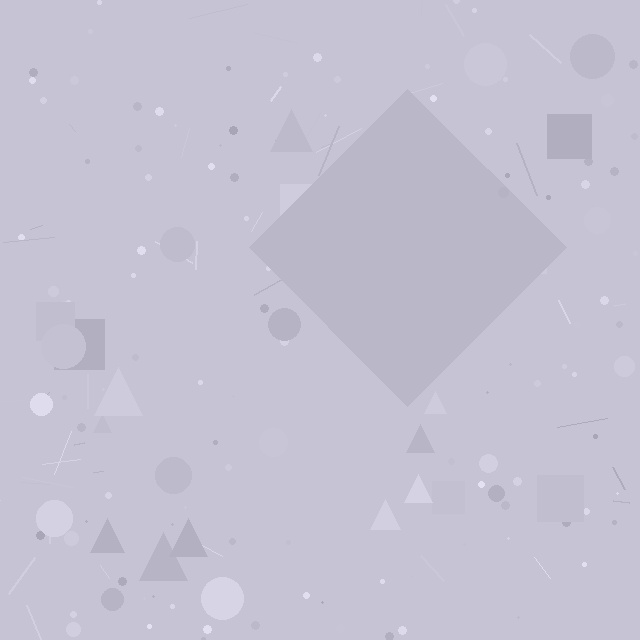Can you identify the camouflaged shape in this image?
The camouflaged shape is a diamond.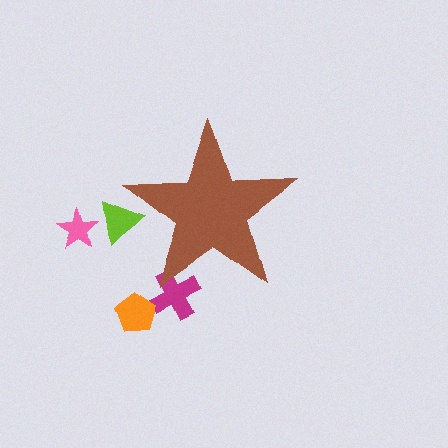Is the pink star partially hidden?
No, the pink star is fully visible.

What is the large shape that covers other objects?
A brown star.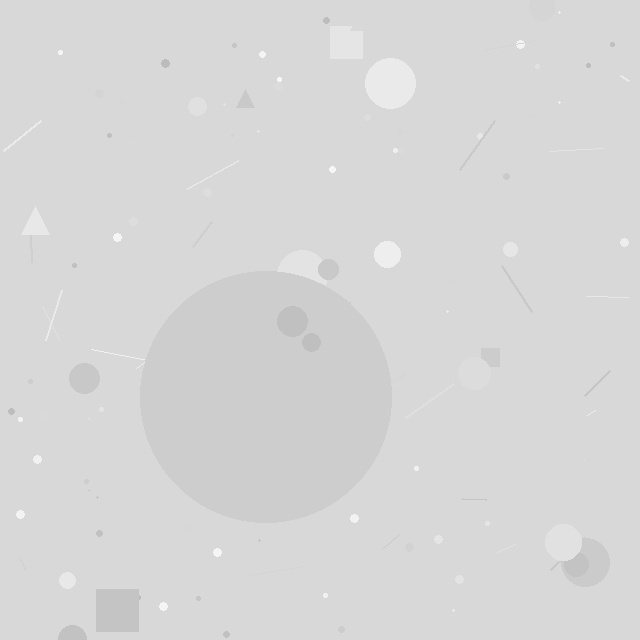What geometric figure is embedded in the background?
A circle is embedded in the background.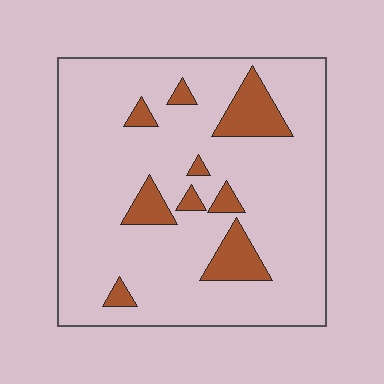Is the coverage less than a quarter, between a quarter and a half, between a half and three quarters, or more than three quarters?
Less than a quarter.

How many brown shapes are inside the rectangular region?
9.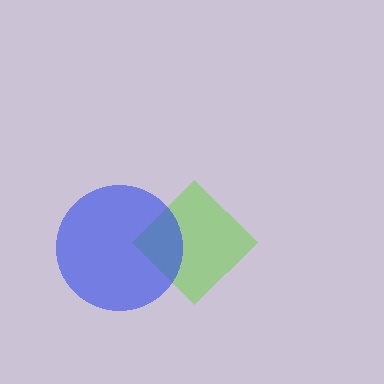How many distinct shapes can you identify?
There are 2 distinct shapes: a lime diamond, a blue circle.